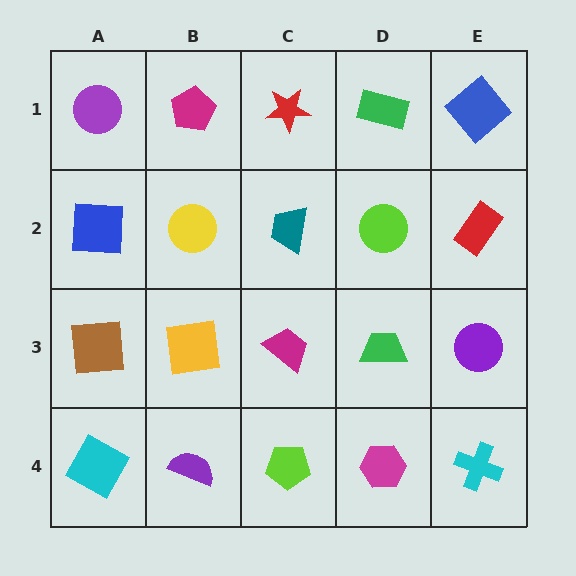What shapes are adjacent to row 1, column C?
A teal trapezoid (row 2, column C), a magenta pentagon (row 1, column B), a green rectangle (row 1, column D).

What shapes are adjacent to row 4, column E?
A purple circle (row 3, column E), a magenta hexagon (row 4, column D).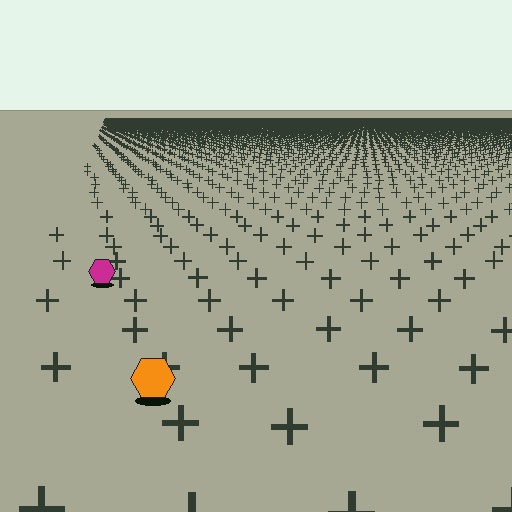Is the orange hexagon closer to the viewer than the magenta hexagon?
Yes. The orange hexagon is closer — you can tell from the texture gradient: the ground texture is coarser near it.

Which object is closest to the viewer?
The orange hexagon is closest. The texture marks near it are larger and more spread out.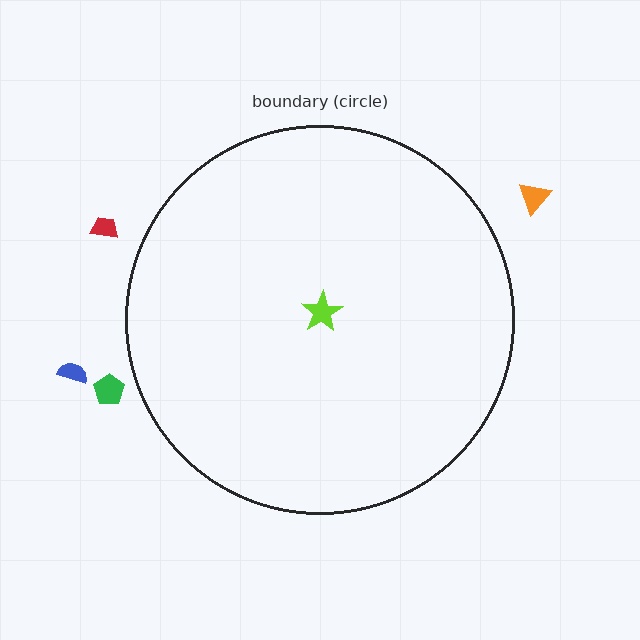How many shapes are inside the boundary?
1 inside, 4 outside.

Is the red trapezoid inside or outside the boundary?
Outside.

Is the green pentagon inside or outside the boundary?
Outside.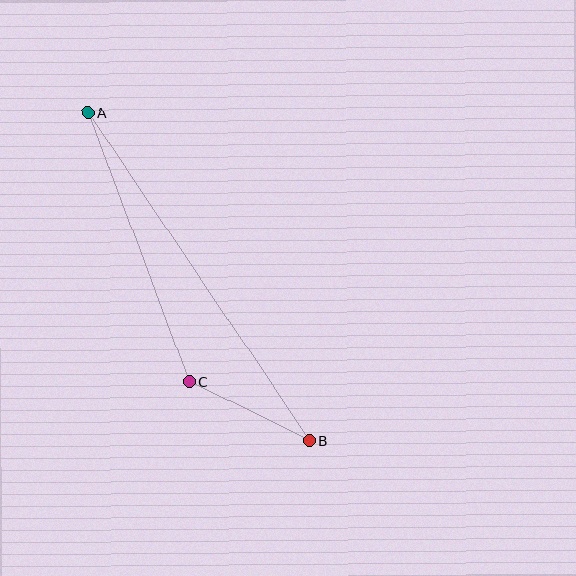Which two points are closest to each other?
Points B and C are closest to each other.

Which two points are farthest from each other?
Points A and B are farthest from each other.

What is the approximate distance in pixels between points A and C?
The distance between A and C is approximately 287 pixels.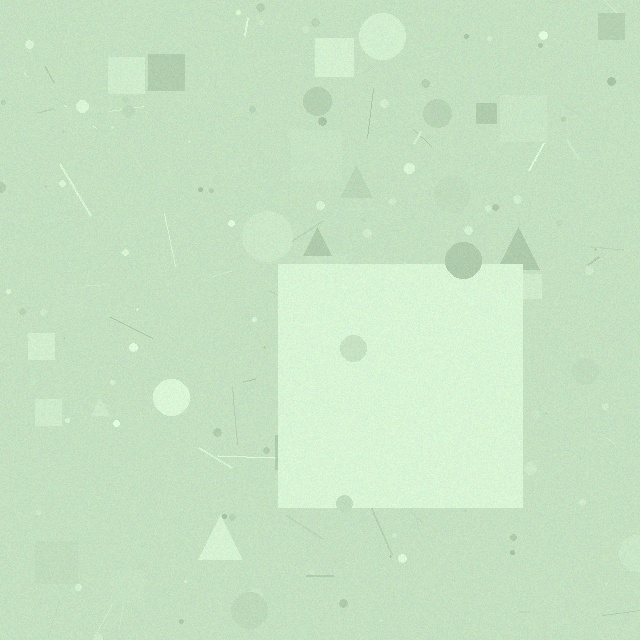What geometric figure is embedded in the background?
A square is embedded in the background.